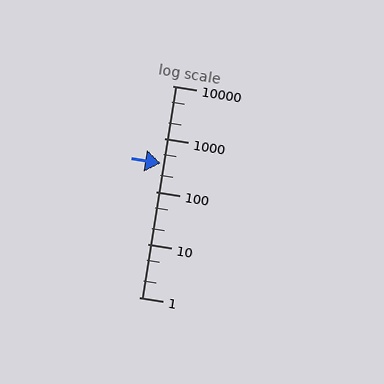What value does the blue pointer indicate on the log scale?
The pointer indicates approximately 340.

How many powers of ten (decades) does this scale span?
The scale spans 4 decades, from 1 to 10000.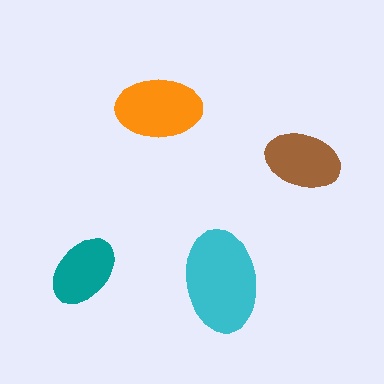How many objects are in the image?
There are 4 objects in the image.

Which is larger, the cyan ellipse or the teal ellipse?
The cyan one.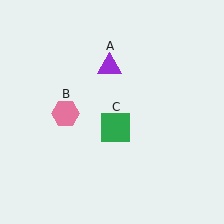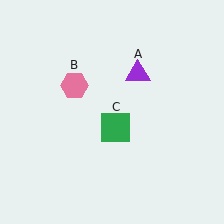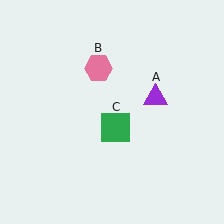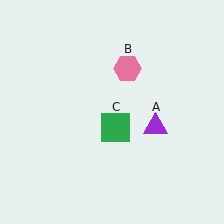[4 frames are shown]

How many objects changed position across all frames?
2 objects changed position: purple triangle (object A), pink hexagon (object B).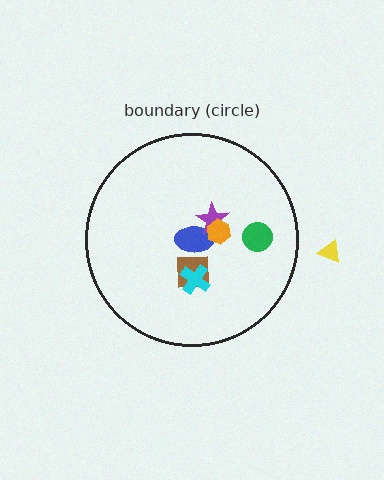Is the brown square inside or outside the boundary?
Inside.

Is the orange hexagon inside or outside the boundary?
Inside.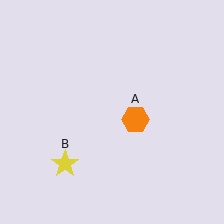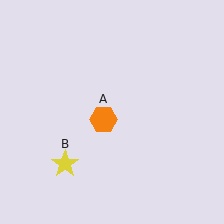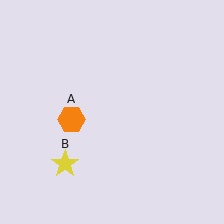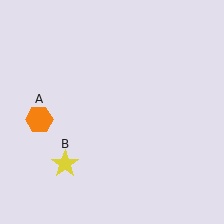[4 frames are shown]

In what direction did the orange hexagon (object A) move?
The orange hexagon (object A) moved left.